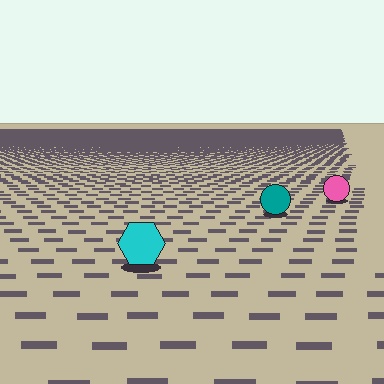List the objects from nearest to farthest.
From nearest to farthest: the cyan hexagon, the teal circle, the pink circle.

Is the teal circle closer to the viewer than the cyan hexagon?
No. The cyan hexagon is closer — you can tell from the texture gradient: the ground texture is coarser near it.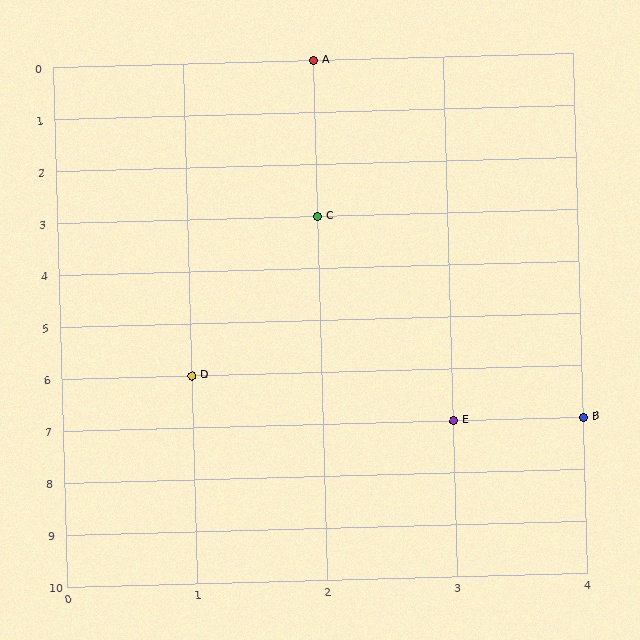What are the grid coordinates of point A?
Point A is at grid coordinates (2, 0).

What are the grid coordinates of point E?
Point E is at grid coordinates (3, 7).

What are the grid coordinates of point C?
Point C is at grid coordinates (2, 3).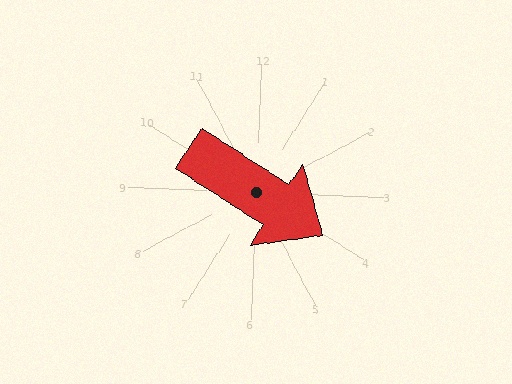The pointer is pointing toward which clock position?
Roughly 4 o'clock.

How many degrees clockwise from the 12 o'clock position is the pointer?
Approximately 121 degrees.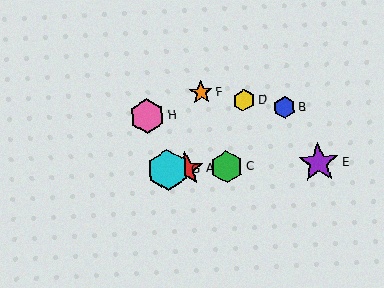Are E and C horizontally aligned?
Yes, both are at y≈163.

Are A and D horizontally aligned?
No, A is at y≈169 and D is at y≈100.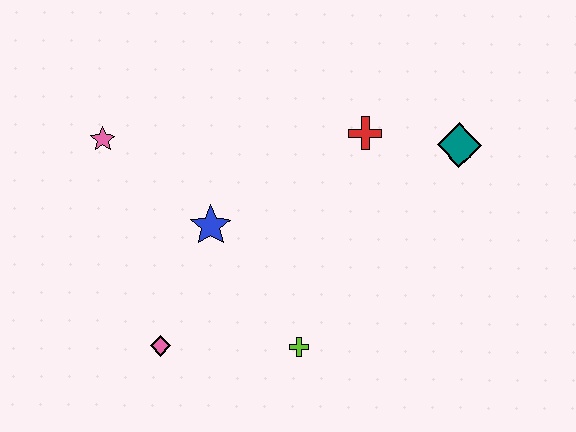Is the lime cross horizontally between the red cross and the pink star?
Yes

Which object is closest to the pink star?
The blue star is closest to the pink star.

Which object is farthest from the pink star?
The teal diamond is farthest from the pink star.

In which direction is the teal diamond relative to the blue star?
The teal diamond is to the right of the blue star.